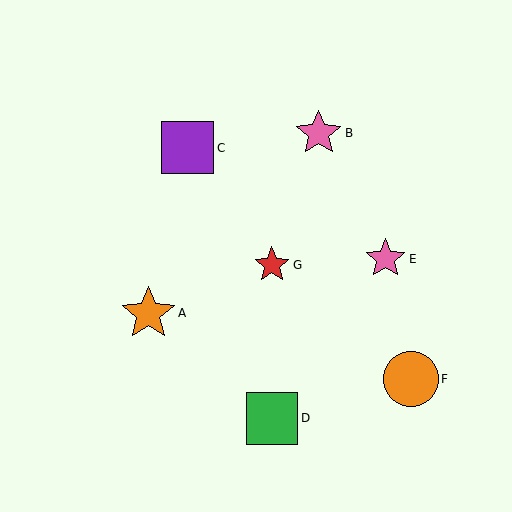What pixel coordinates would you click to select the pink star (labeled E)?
Click at (386, 259) to select the pink star E.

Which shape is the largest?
The orange circle (labeled F) is the largest.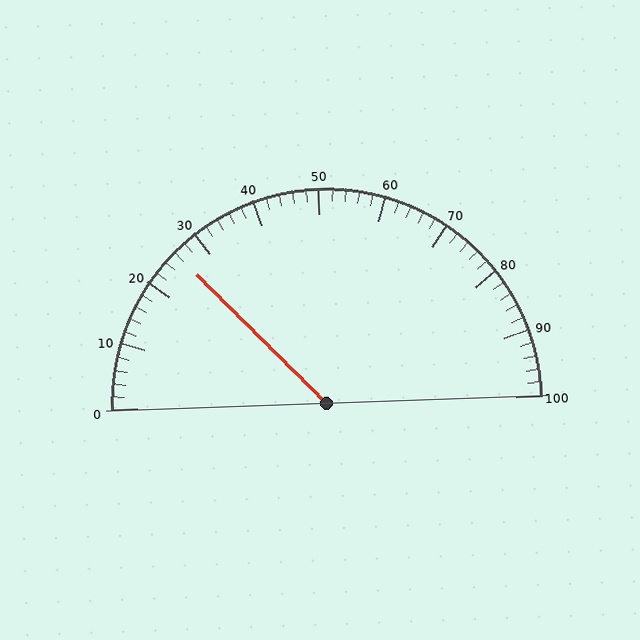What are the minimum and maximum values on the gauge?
The gauge ranges from 0 to 100.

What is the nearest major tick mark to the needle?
The nearest major tick mark is 30.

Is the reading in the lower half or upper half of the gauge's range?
The reading is in the lower half of the range (0 to 100).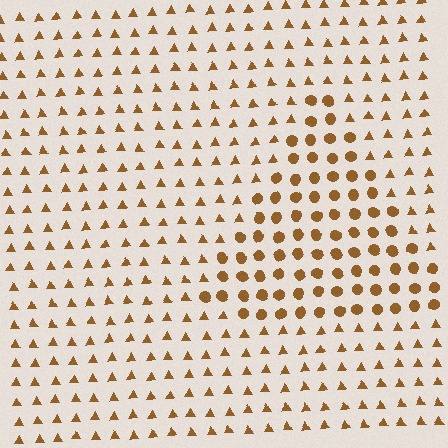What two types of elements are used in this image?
The image uses circles inside the triangle region and triangles outside it.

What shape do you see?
I see a triangle.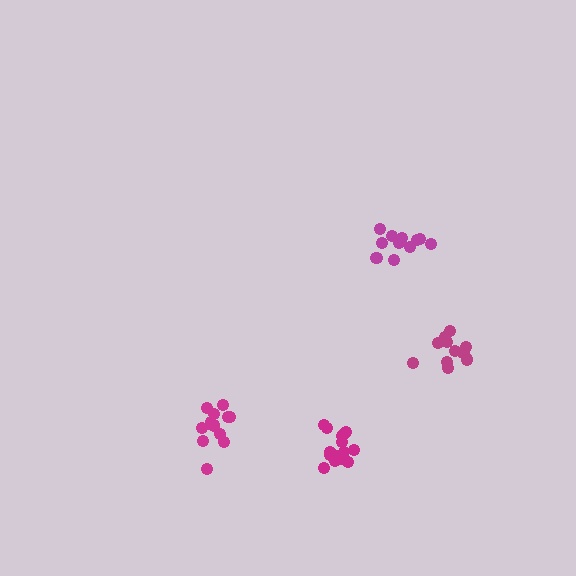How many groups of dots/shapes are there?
There are 4 groups.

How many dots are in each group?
Group 1: 11 dots, Group 2: 11 dots, Group 3: 15 dots, Group 4: 13 dots (50 total).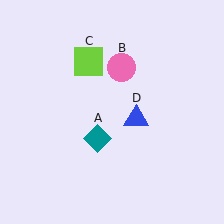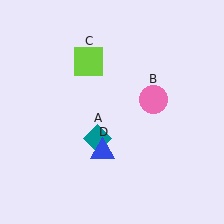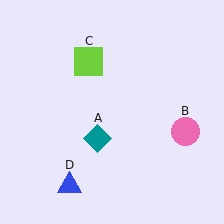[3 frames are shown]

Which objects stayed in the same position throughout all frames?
Teal diamond (object A) and lime square (object C) remained stationary.